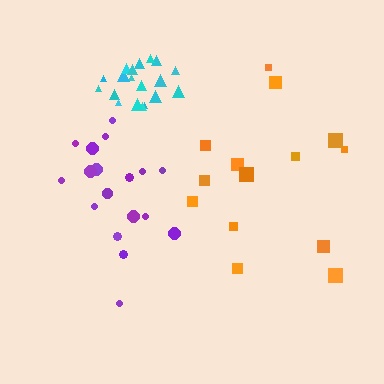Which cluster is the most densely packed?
Cyan.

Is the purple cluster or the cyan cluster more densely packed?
Cyan.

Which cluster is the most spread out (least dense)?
Orange.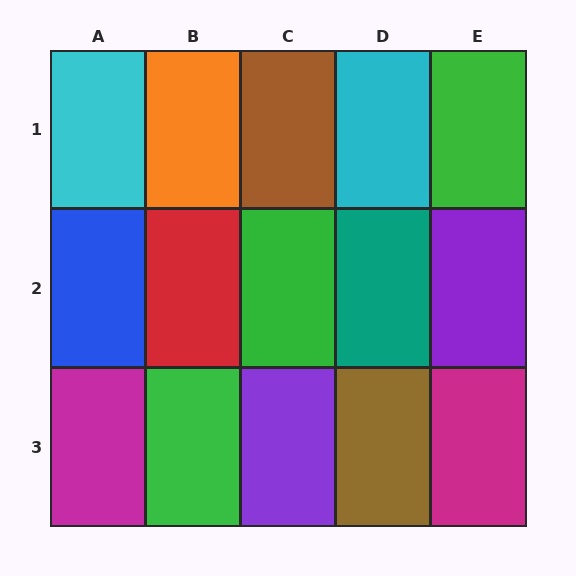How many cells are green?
3 cells are green.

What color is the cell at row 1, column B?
Orange.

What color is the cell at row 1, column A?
Cyan.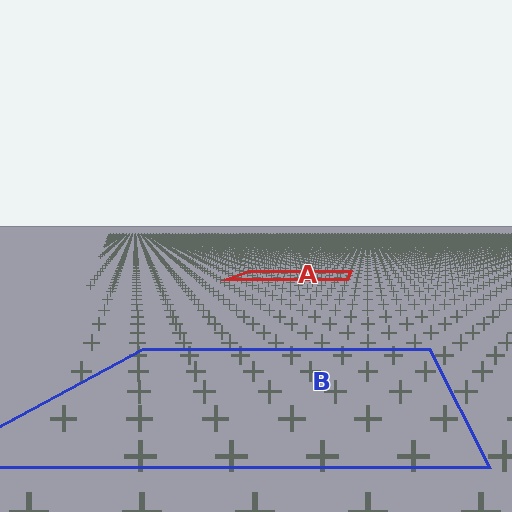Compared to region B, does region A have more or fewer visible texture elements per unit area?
Region A has more texture elements per unit area — they are packed more densely because it is farther away.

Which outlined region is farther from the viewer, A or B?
Region A is farther from the viewer — the texture elements inside it appear smaller and more densely packed.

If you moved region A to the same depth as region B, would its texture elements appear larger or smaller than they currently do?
They would appear larger. At a closer depth, the same texture elements are projected at a bigger on-screen size.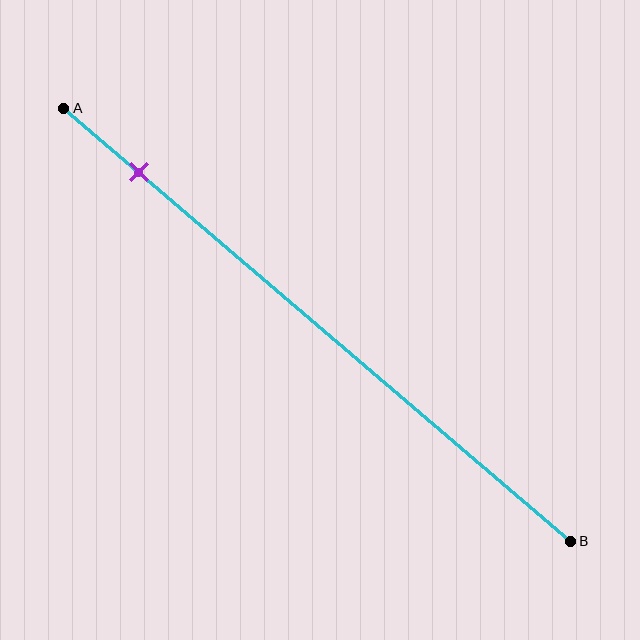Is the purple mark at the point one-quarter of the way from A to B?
No, the mark is at about 15% from A, not at the 25% one-quarter point.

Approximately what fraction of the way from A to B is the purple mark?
The purple mark is approximately 15% of the way from A to B.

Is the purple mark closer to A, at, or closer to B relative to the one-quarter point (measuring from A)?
The purple mark is closer to point A than the one-quarter point of segment AB.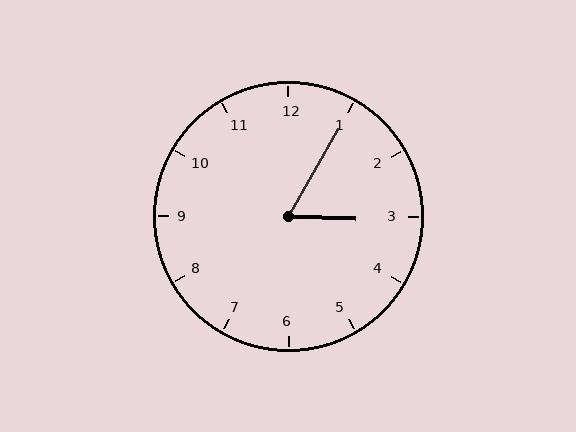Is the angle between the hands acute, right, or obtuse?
It is acute.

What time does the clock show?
3:05.